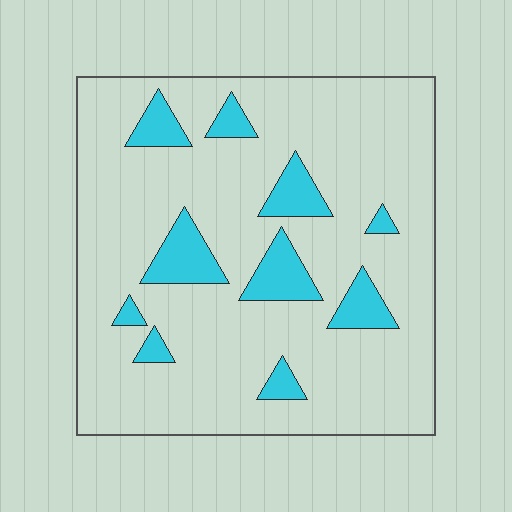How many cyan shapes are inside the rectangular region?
10.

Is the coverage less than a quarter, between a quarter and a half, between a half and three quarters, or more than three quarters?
Less than a quarter.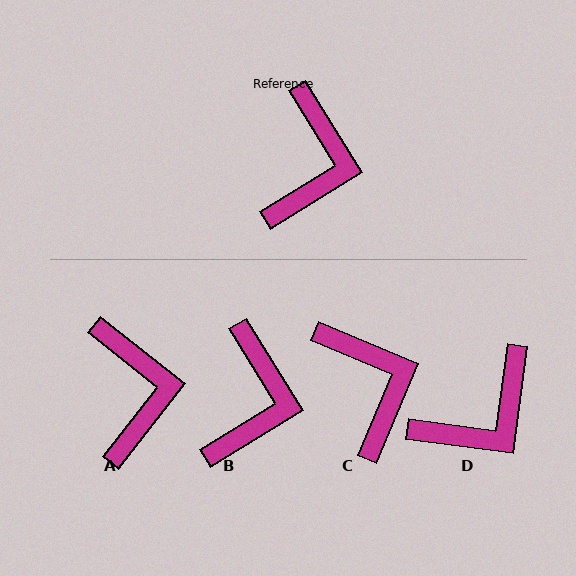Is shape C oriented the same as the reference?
No, it is off by about 36 degrees.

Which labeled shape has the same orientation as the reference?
B.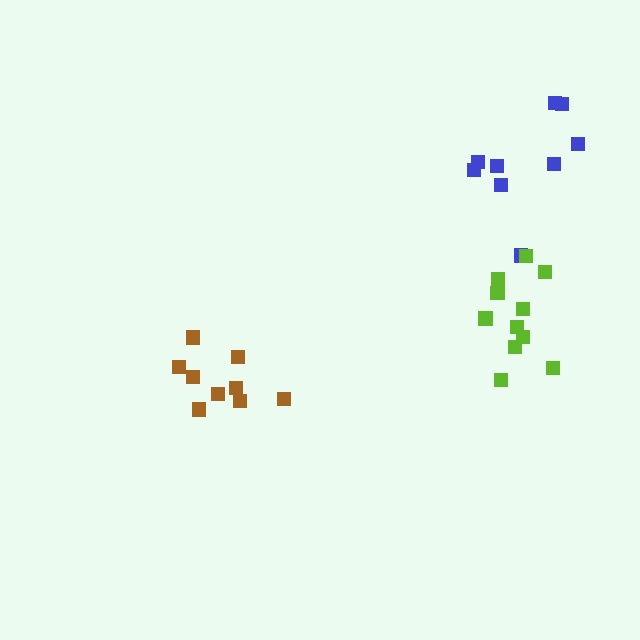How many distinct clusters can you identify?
There are 3 distinct clusters.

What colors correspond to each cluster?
The clusters are colored: blue, brown, lime.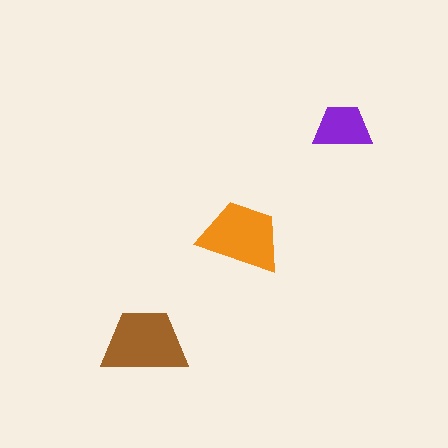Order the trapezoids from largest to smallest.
the brown one, the orange one, the purple one.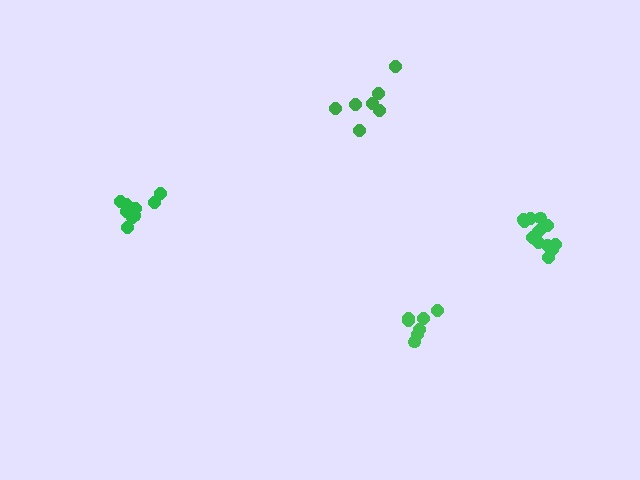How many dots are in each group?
Group 1: 13 dots, Group 2: 9 dots, Group 3: 7 dots, Group 4: 7 dots (36 total).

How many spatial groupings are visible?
There are 4 spatial groupings.